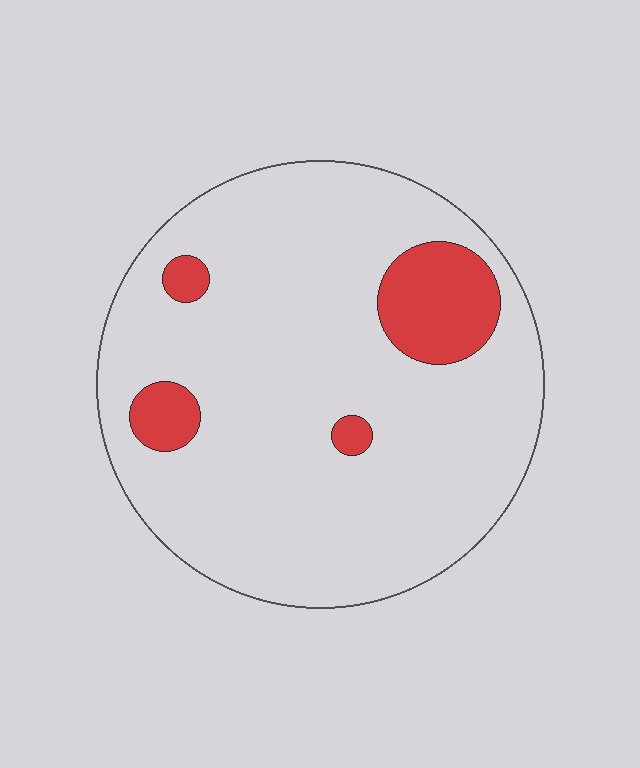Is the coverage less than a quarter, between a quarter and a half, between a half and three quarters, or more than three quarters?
Less than a quarter.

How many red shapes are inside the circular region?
4.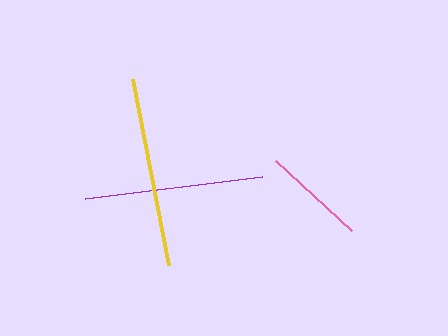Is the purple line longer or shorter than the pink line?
The purple line is longer than the pink line.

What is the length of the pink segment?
The pink segment is approximately 104 pixels long.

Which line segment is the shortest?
The pink line is the shortest at approximately 104 pixels.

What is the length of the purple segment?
The purple segment is approximately 178 pixels long.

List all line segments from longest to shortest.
From longest to shortest: yellow, purple, pink.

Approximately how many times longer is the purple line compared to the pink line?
The purple line is approximately 1.7 times the length of the pink line.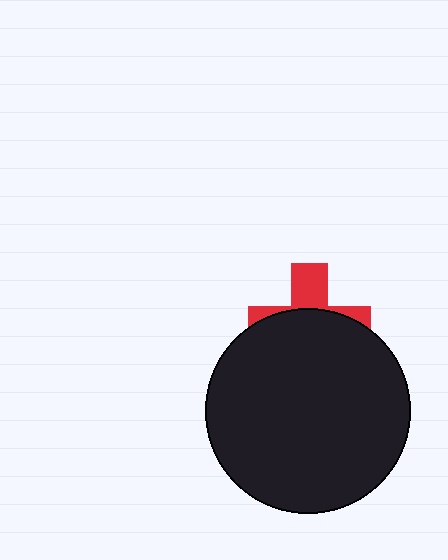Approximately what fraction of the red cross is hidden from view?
Roughly 66% of the red cross is hidden behind the black circle.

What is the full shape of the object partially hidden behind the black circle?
The partially hidden object is a red cross.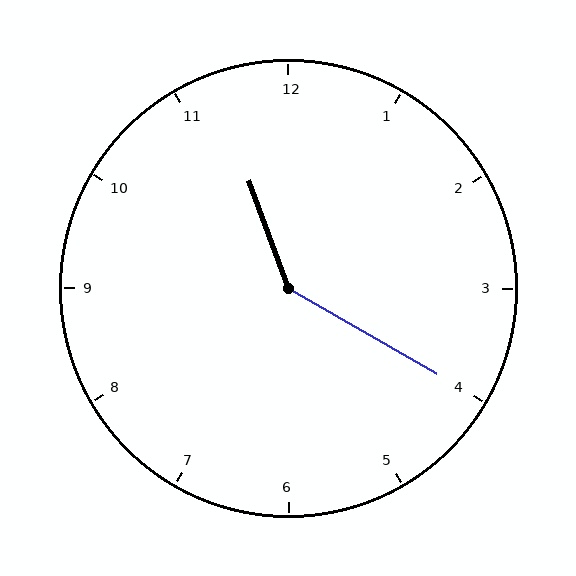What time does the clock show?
11:20.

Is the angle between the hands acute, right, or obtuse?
It is obtuse.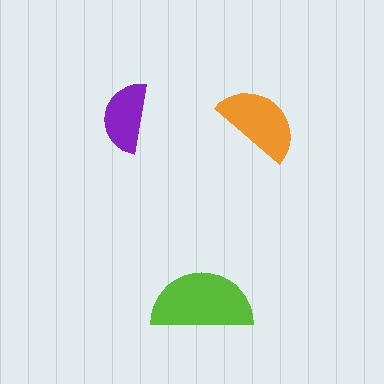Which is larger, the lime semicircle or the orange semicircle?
The lime one.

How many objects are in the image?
There are 3 objects in the image.